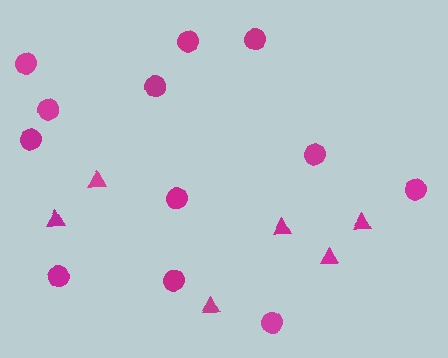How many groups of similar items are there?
There are 2 groups: one group of circles (12) and one group of triangles (6).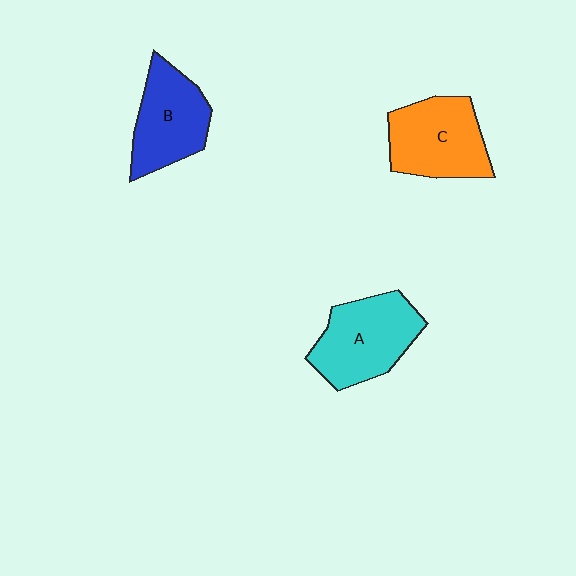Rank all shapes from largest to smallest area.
From largest to smallest: A (cyan), C (orange), B (blue).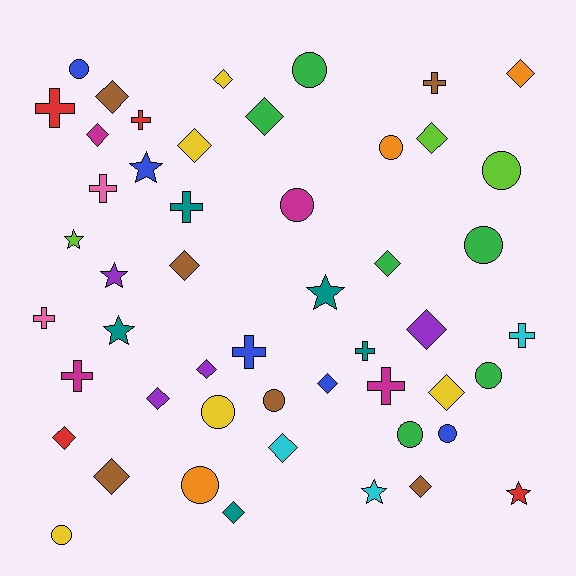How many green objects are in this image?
There are 6 green objects.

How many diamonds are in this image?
There are 19 diamonds.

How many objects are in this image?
There are 50 objects.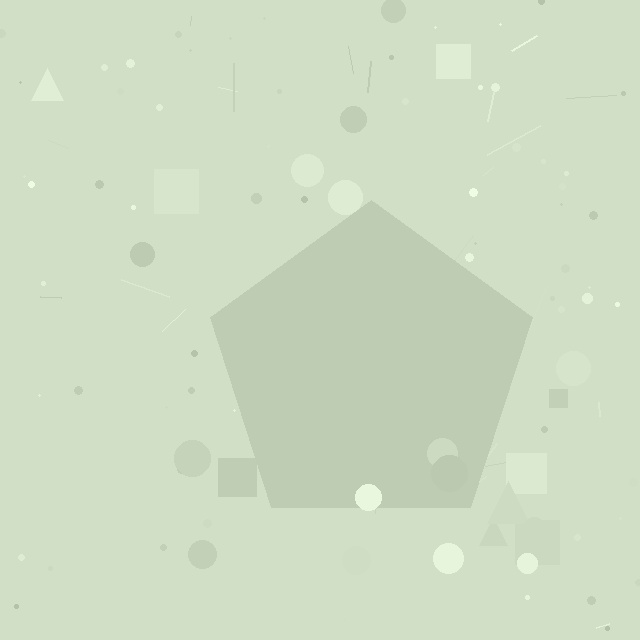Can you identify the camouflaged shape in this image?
The camouflaged shape is a pentagon.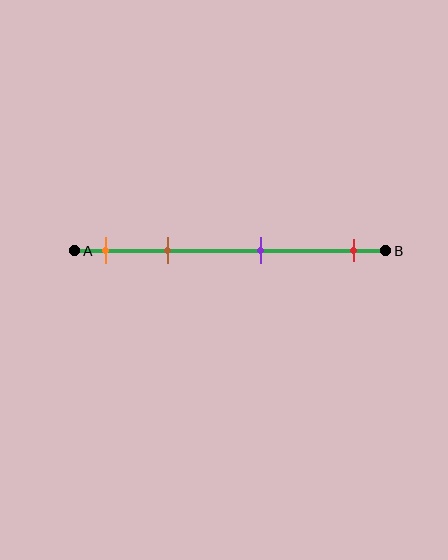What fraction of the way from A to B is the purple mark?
The purple mark is approximately 60% (0.6) of the way from A to B.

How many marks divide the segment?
There are 4 marks dividing the segment.